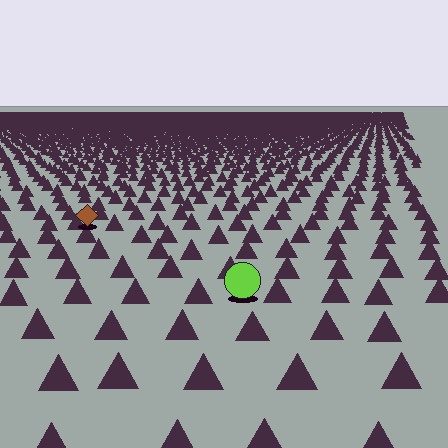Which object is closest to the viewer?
The lime circle is closest. The texture marks near it are larger and more spread out.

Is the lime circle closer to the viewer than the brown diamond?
Yes. The lime circle is closer — you can tell from the texture gradient: the ground texture is coarser near it.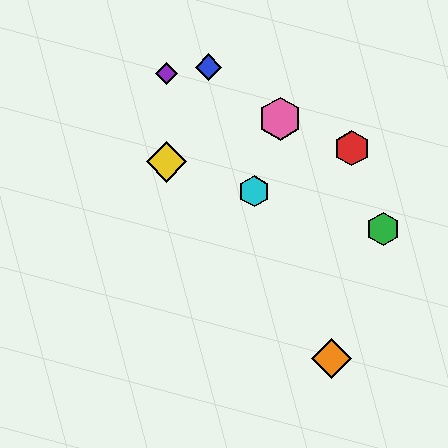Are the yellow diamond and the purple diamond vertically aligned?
Yes, both are at x≈166.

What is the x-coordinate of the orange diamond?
The orange diamond is at x≈331.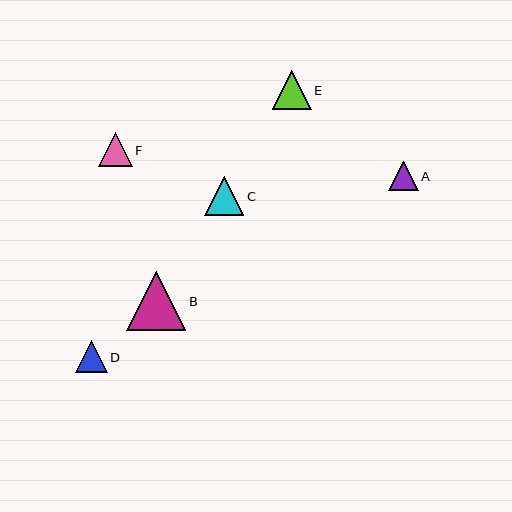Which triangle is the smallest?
Triangle A is the smallest with a size of approximately 30 pixels.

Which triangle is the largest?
Triangle B is the largest with a size of approximately 59 pixels.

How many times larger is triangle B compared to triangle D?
Triangle B is approximately 1.8 times the size of triangle D.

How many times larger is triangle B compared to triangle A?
Triangle B is approximately 2.0 times the size of triangle A.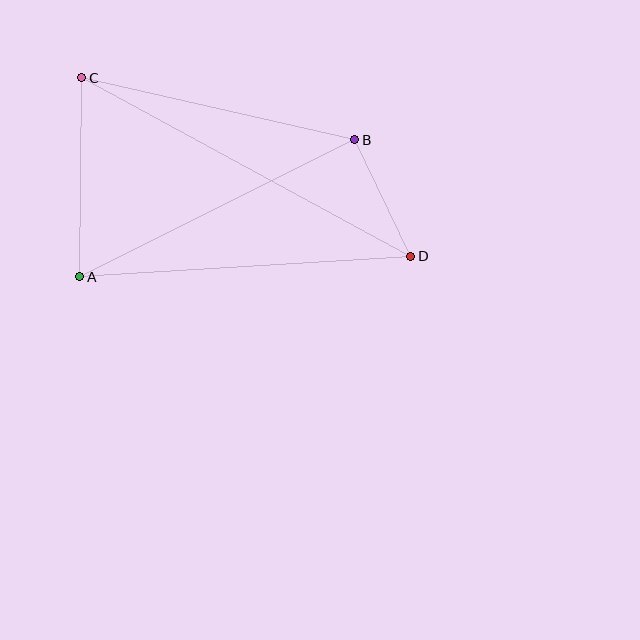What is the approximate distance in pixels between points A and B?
The distance between A and B is approximately 307 pixels.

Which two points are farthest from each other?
Points C and D are farthest from each other.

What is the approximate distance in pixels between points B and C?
The distance between B and C is approximately 280 pixels.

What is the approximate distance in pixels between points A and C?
The distance between A and C is approximately 199 pixels.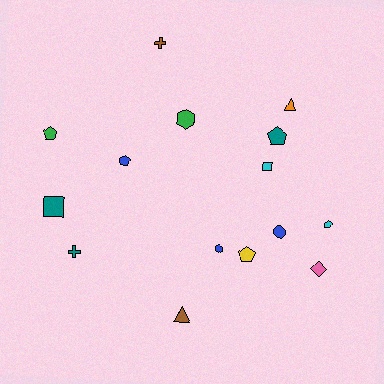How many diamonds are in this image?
There is 1 diamond.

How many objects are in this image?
There are 15 objects.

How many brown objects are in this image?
There are 2 brown objects.